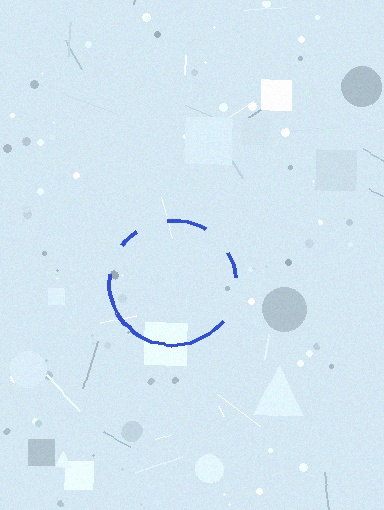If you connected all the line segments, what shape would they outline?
They would outline a circle.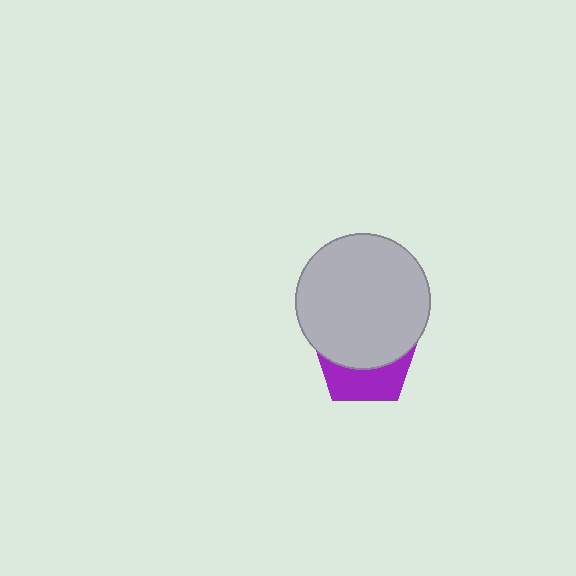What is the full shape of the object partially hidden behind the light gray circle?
The partially hidden object is a purple pentagon.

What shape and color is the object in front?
The object in front is a light gray circle.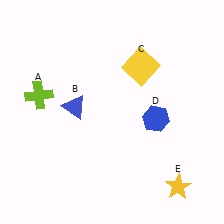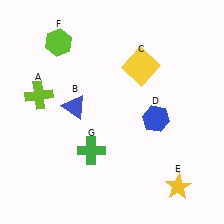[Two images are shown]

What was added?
A lime hexagon (F), a green cross (G) were added in Image 2.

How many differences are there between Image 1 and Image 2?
There are 2 differences between the two images.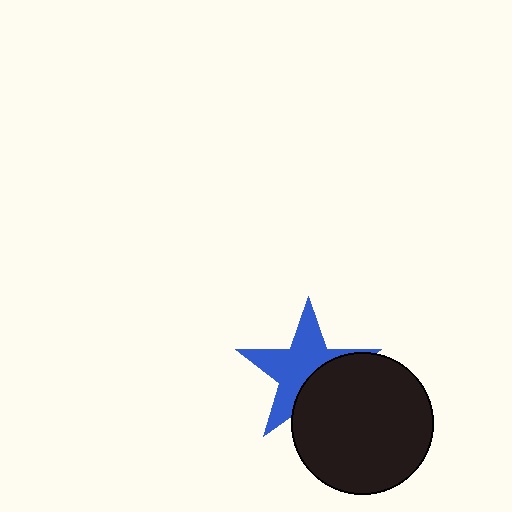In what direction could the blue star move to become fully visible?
The blue star could move toward the upper-left. That would shift it out from behind the black circle entirely.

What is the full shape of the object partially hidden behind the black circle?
The partially hidden object is a blue star.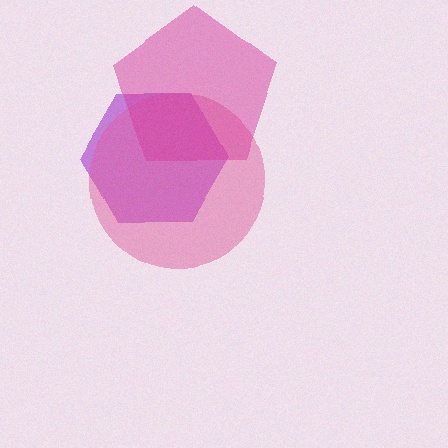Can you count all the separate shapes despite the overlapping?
Yes, there are 3 separate shapes.